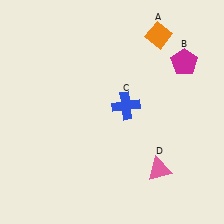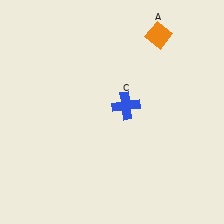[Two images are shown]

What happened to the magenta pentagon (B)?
The magenta pentagon (B) was removed in Image 2. It was in the top-right area of Image 1.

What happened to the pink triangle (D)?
The pink triangle (D) was removed in Image 2. It was in the bottom-right area of Image 1.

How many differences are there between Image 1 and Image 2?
There are 2 differences between the two images.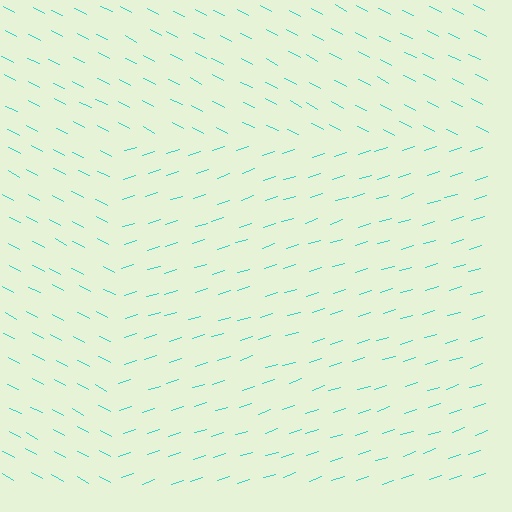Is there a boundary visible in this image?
Yes, there is a texture boundary formed by a change in line orientation.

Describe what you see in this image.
The image is filled with small cyan line segments. A rectangle region in the image has lines oriented differently from the surrounding lines, creating a visible texture boundary.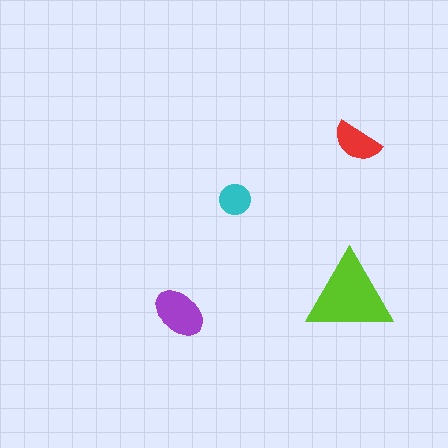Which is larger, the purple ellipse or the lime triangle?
The lime triangle.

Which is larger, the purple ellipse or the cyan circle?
The purple ellipse.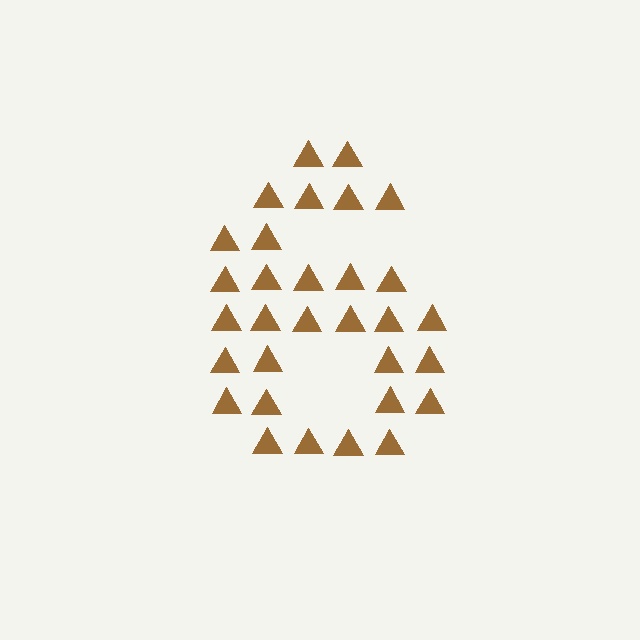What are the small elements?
The small elements are triangles.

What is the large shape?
The large shape is the digit 6.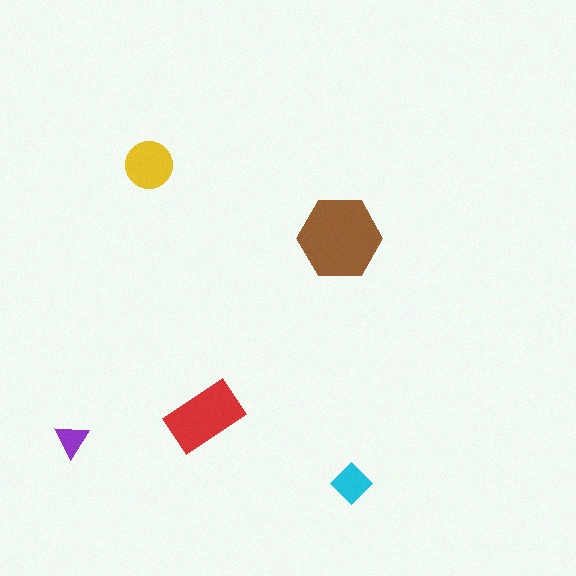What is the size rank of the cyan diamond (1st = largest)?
4th.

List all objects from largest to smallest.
The brown hexagon, the red rectangle, the yellow circle, the cyan diamond, the purple triangle.